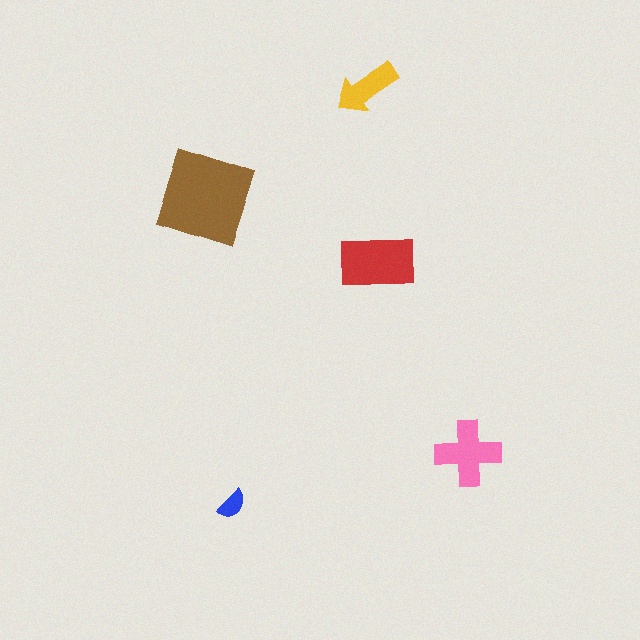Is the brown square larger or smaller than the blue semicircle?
Larger.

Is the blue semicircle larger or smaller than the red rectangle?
Smaller.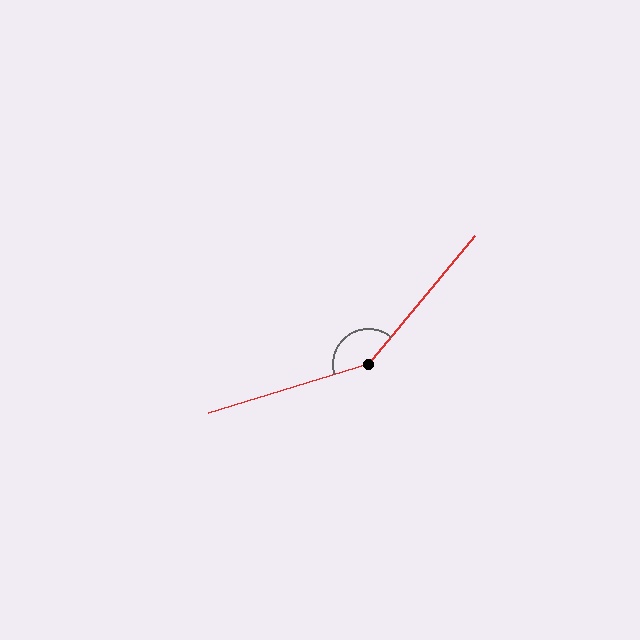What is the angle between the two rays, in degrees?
Approximately 147 degrees.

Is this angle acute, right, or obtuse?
It is obtuse.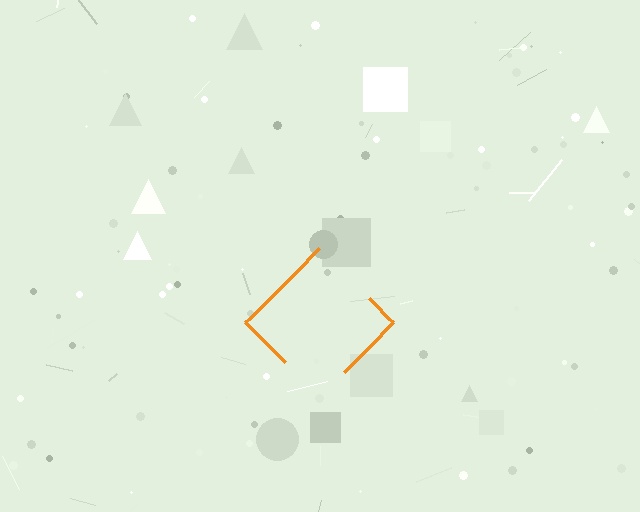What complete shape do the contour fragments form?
The contour fragments form a diamond.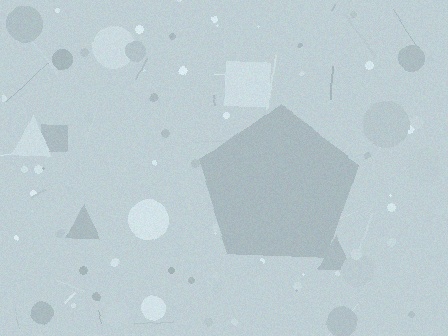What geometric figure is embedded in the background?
A pentagon is embedded in the background.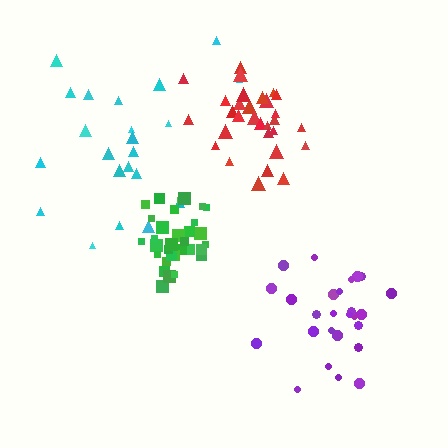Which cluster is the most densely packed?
Green.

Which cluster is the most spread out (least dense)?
Cyan.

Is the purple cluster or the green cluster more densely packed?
Green.